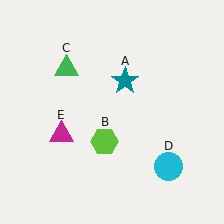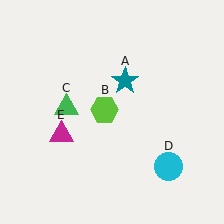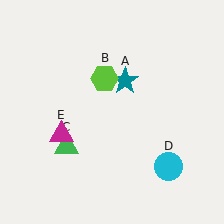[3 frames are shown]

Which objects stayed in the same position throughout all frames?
Teal star (object A) and cyan circle (object D) and magenta triangle (object E) remained stationary.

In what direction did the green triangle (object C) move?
The green triangle (object C) moved down.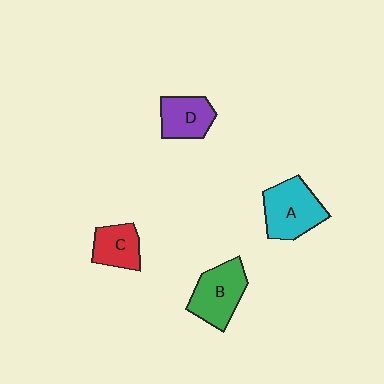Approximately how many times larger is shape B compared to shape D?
Approximately 1.3 times.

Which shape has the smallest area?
Shape C (red).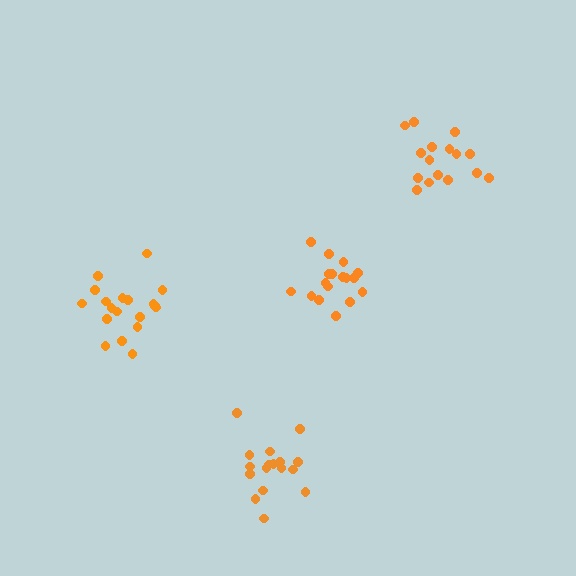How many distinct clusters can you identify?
There are 4 distinct clusters.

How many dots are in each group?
Group 1: 19 dots, Group 2: 16 dots, Group 3: 17 dots, Group 4: 17 dots (69 total).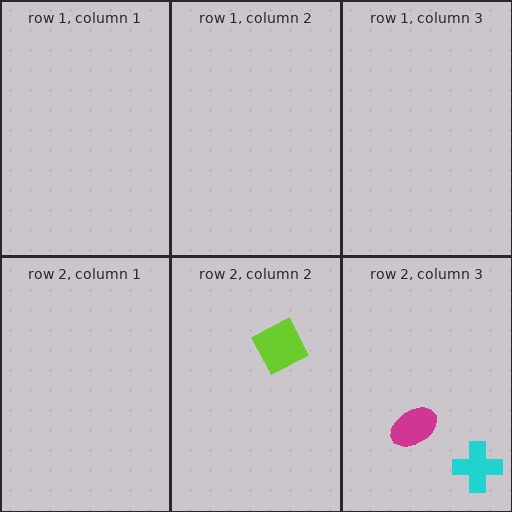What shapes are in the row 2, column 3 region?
The magenta ellipse, the cyan cross.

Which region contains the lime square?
The row 2, column 2 region.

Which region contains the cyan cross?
The row 2, column 3 region.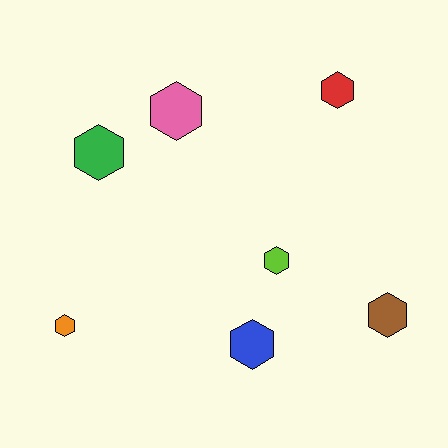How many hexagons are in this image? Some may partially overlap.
There are 7 hexagons.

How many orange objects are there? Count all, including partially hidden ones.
There is 1 orange object.